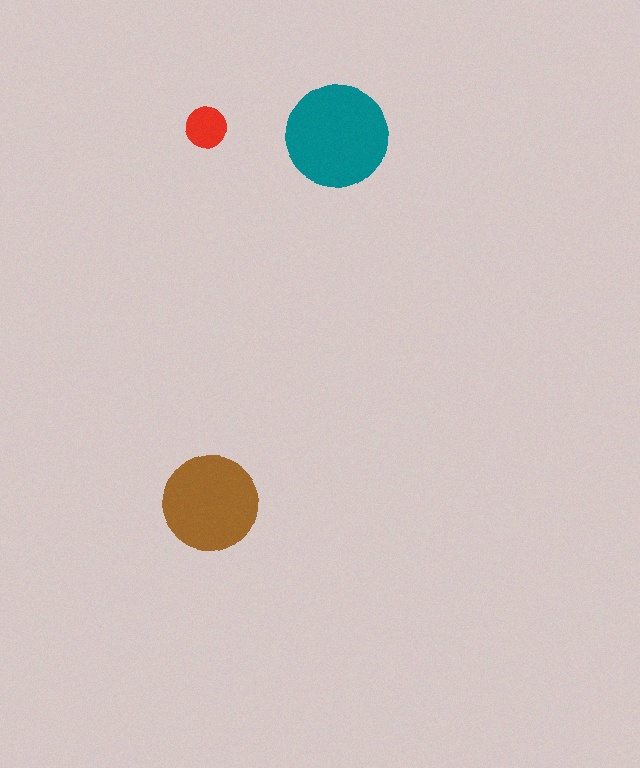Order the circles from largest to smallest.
the teal one, the brown one, the red one.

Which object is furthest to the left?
The red circle is leftmost.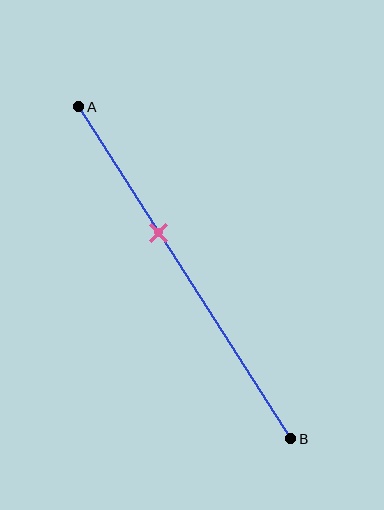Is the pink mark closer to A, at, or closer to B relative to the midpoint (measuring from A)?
The pink mark is closer to point A than the midpoint of segment AB.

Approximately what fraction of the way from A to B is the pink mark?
The pink mark is approximately 40% of the way from A to B.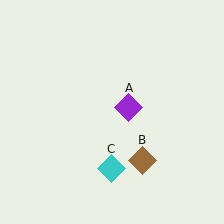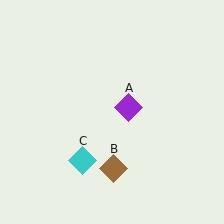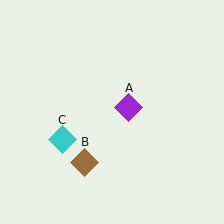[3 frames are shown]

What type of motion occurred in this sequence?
The brown diamond (object B), cyan diamond (object C) rotated clockwise around the center of the scene.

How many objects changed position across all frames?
2 objects changed position: brown diamond (object B), cyan diamond (object C).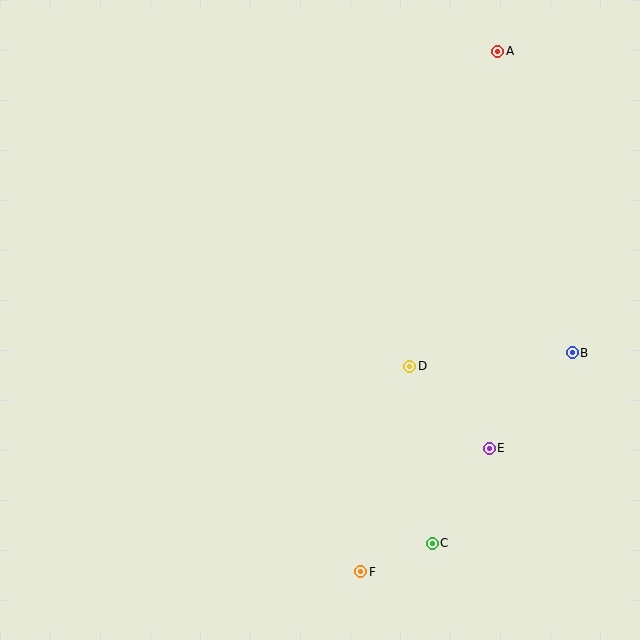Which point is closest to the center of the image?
Point D at (410, 366) is closest to the center.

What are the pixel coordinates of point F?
Point F is at (361, 572).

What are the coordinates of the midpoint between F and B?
The midpoint between F and B is at (466, 462).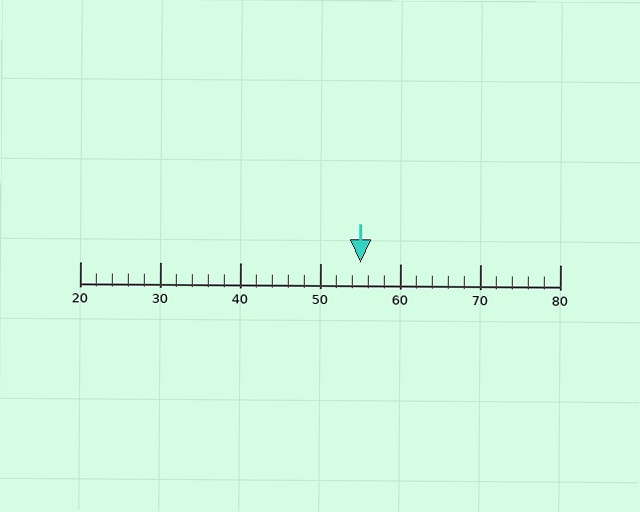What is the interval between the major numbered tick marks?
The major tick marks are spaced 10 units apart.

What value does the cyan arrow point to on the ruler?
The cyan arrow points to approximately 55.